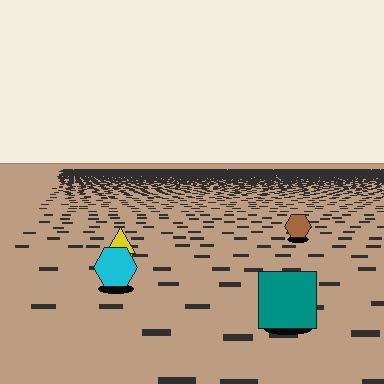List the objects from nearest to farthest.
From nearest to farthest: the teal square, the cyan hexagon, the yellow triangle, the brown hexagon.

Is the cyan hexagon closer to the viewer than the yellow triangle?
Yes. The cyan hexagon is closer — you can tell from the texture gradient: the ground texture is coarser near it.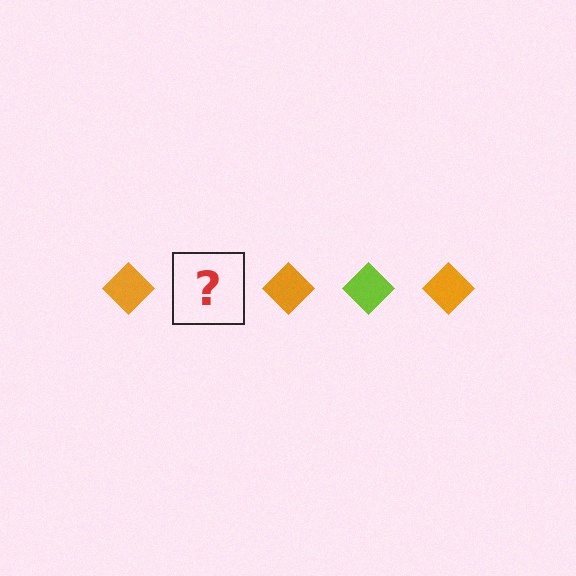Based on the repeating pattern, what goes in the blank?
The blank should be a lime diamond.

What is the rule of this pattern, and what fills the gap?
The rule is that the pattern cycles through orange, lime diamonds. The gap should be filled with a lime diamond.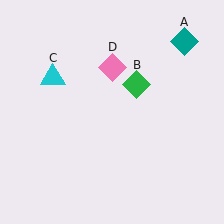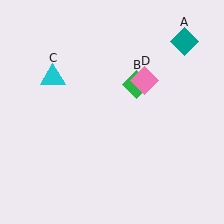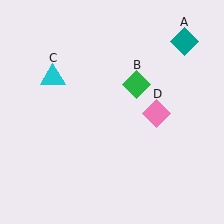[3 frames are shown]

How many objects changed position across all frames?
1 object changed position: pink diamond (object D).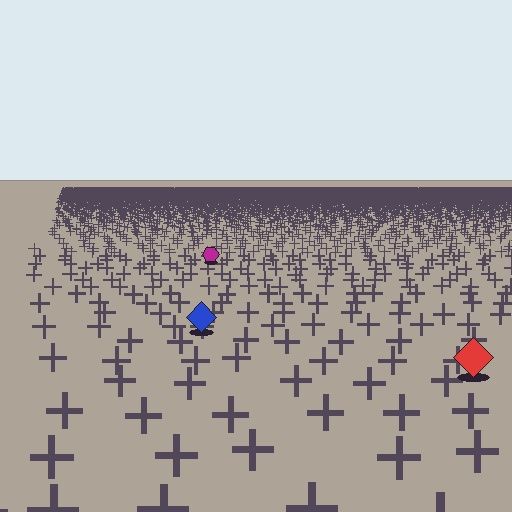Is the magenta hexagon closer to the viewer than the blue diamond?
No. The blue diamond is closer — you can tell from the texture gradient: the ground texture is coarser near it.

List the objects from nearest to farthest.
From nearest to farthest: the red diamond, the blue diamond, the magenta hexagon.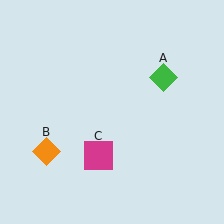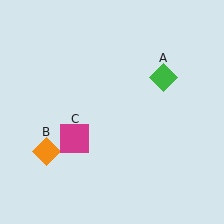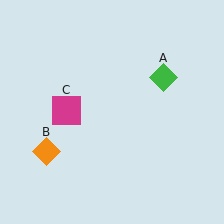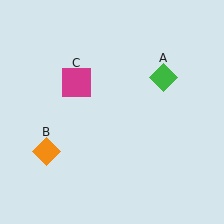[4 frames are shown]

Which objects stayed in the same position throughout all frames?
Green diamond (object A) and orange diamond (object B) remained stationary.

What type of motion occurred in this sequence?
The magenta square (object C) rotated clockwise around the center of the scene.